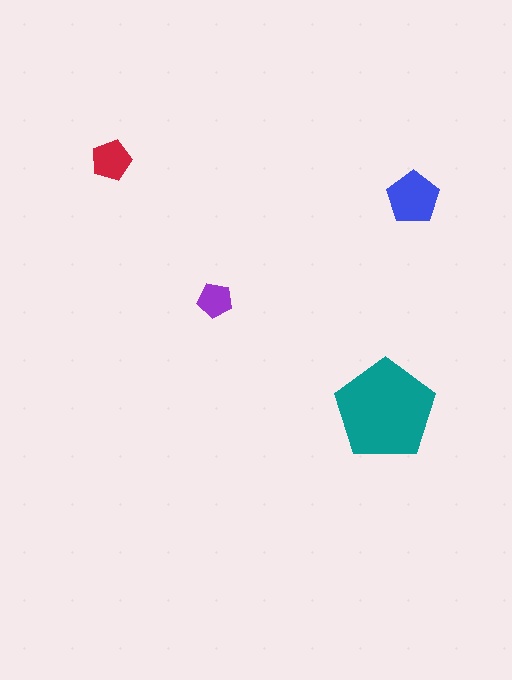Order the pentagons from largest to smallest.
the teal one, the blue one, the red one, the purple one.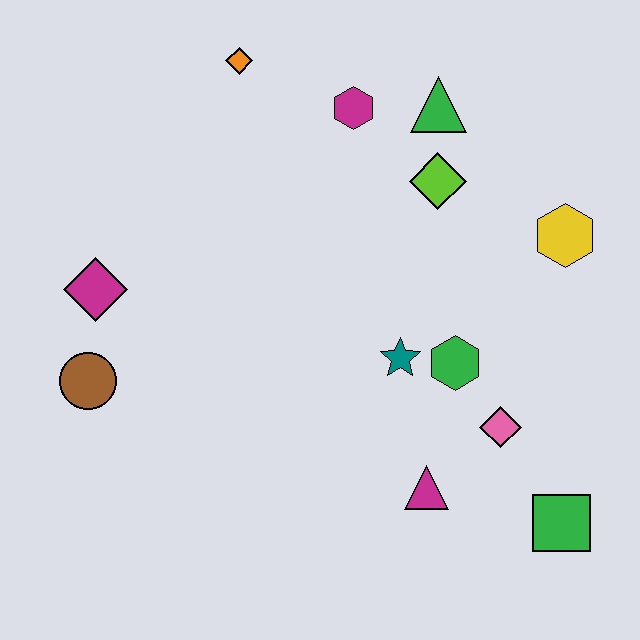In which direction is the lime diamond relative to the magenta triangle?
The lime diamond is above the magenta triangle.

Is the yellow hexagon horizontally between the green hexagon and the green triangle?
No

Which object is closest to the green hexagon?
The teal star is closest to the green hexagon.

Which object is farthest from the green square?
The orange diamond is farthest from the green square.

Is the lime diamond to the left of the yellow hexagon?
Yes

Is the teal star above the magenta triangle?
Yes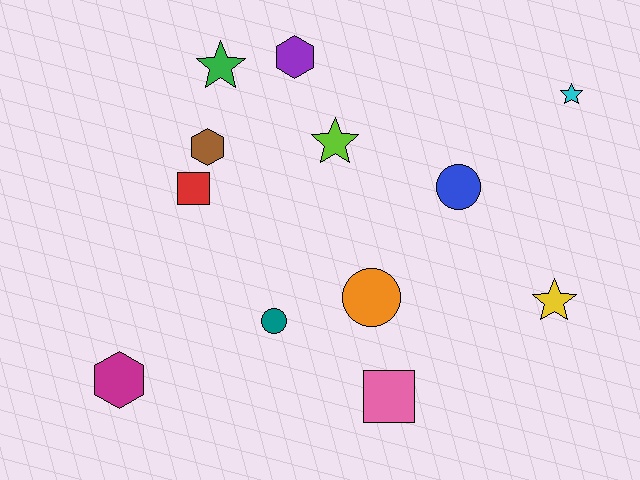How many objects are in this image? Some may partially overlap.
There are 12 objects.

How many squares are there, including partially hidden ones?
There are 2 squares.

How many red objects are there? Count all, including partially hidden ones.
There is 1 red object.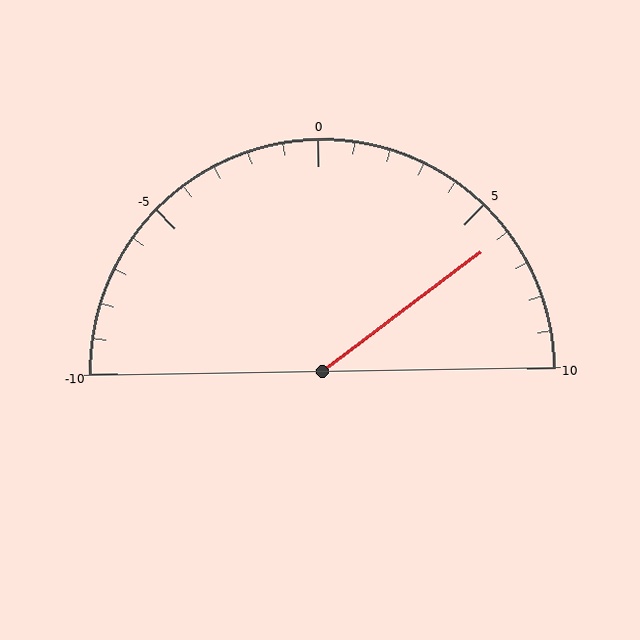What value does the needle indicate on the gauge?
The needle indicates approximately 6.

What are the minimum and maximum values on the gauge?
The gauge ranges from -10 to 10.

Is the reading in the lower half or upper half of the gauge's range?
The reading is in the upper half of the range (-10 to 10).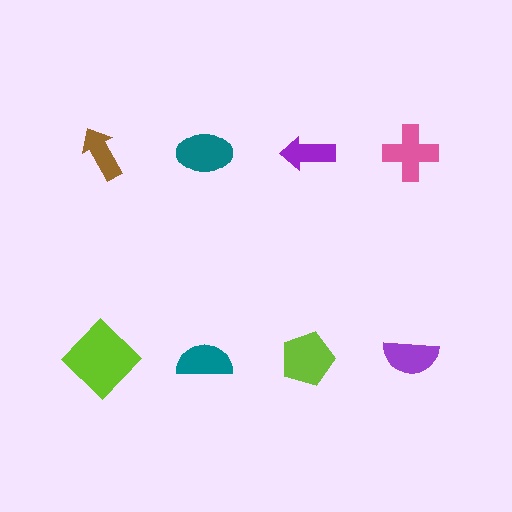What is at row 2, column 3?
A lime pentagon.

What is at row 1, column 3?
A purple arrow.